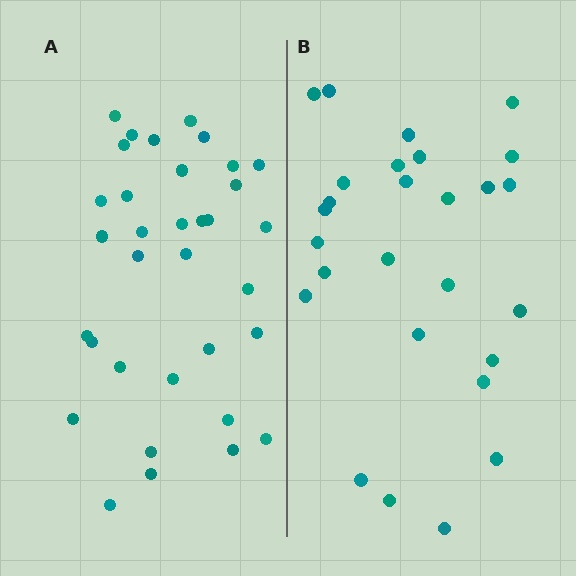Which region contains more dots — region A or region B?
Region A (the left region) has more dots.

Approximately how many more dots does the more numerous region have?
Region A has roughly 8 or so more dots than region B.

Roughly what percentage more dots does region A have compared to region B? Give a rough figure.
About 25% more.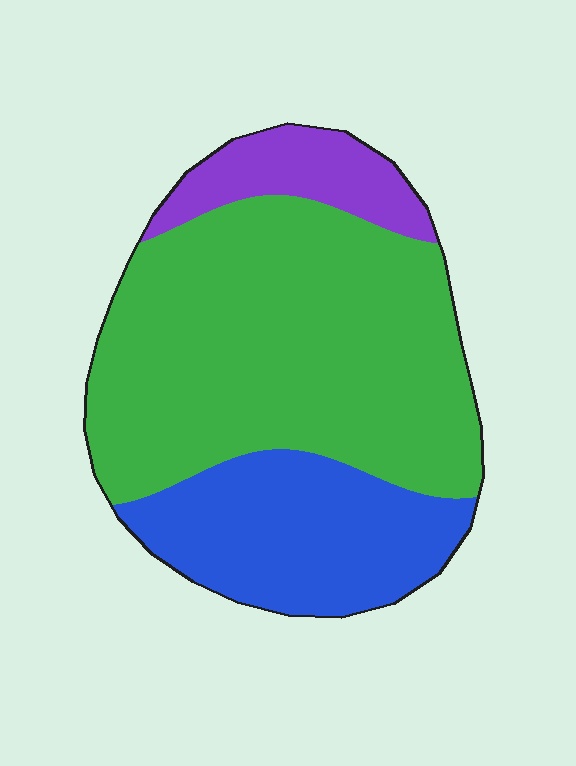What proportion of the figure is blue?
Blue covers 27% of the figure.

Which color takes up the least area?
Purple, at roughly 10%.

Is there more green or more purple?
Green.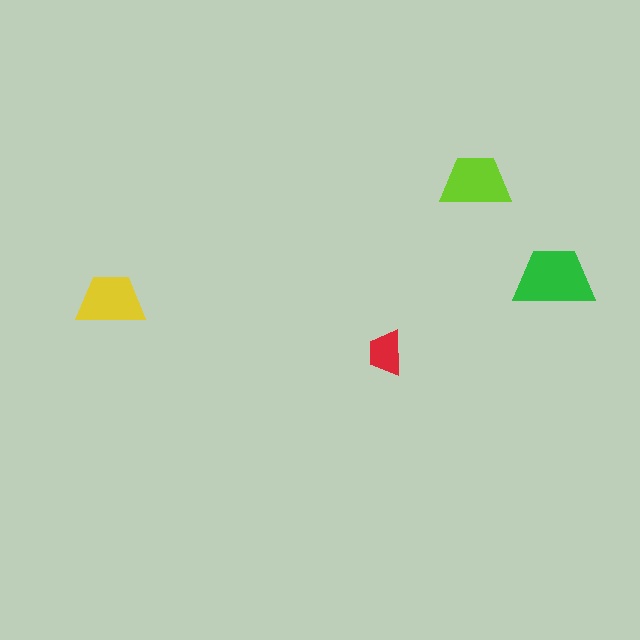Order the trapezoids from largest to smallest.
the green one, the lime one, the yellow one, the red one.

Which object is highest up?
The lime trapezoid is topmost.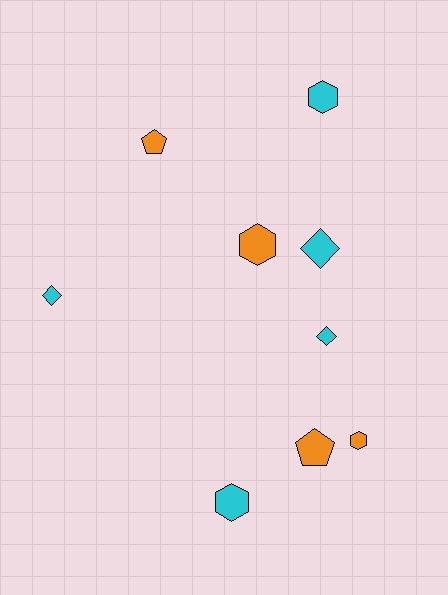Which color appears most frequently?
Cyan, with 5 objects.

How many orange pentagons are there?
There are 2 orange pentagons.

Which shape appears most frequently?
Hexagon, with 4 objects.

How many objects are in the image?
There are 9 objects.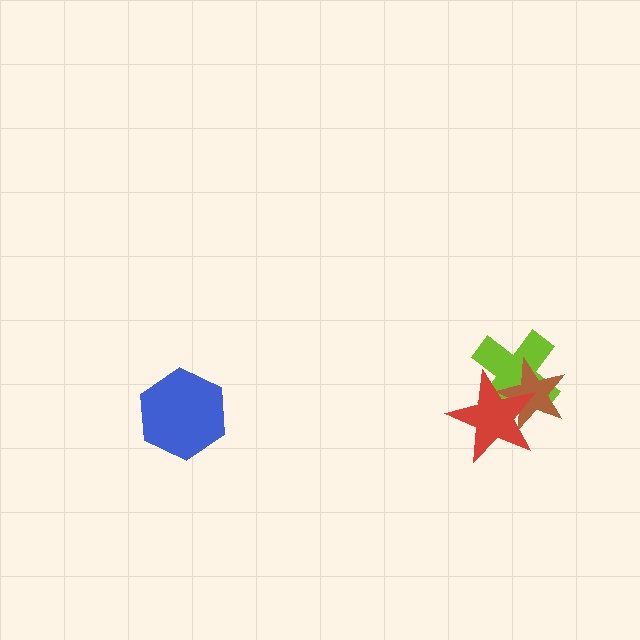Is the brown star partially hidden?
Yes, it is partially covered by another shape.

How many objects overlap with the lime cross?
2 objects overlap with the lime cross.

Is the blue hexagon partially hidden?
No, no other shape covers it.